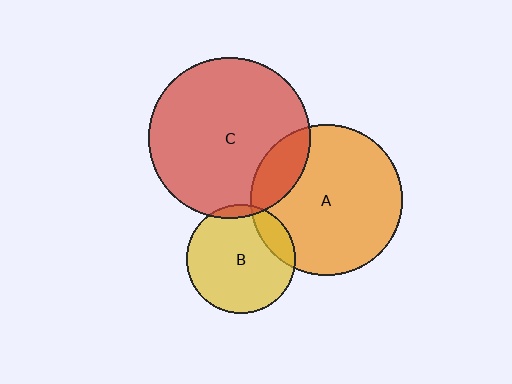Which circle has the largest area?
Circle C (red).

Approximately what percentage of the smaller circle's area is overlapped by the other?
Approximately 5%.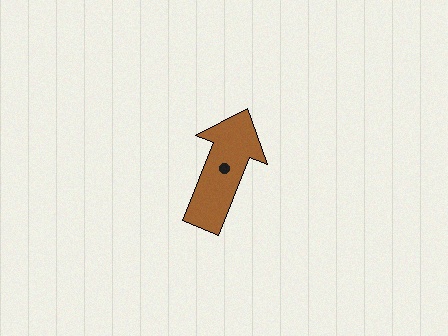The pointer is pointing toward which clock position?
Roughly 1 o'clock.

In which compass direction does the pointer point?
North.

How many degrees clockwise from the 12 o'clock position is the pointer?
Approximately 22 degrees.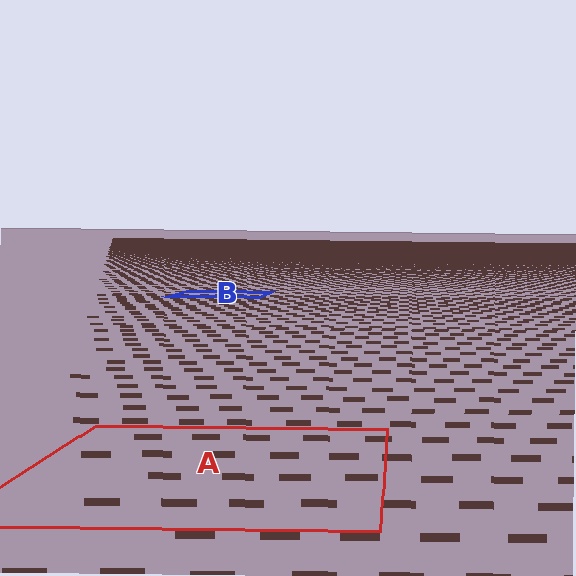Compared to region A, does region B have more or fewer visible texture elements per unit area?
Region B has more texture elements per unit area — they are packed more densely because it is farther away.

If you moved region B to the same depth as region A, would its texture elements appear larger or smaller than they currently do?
They would appear larger. At a closer depth, the same texture elements are projected at a bigger on-screen size.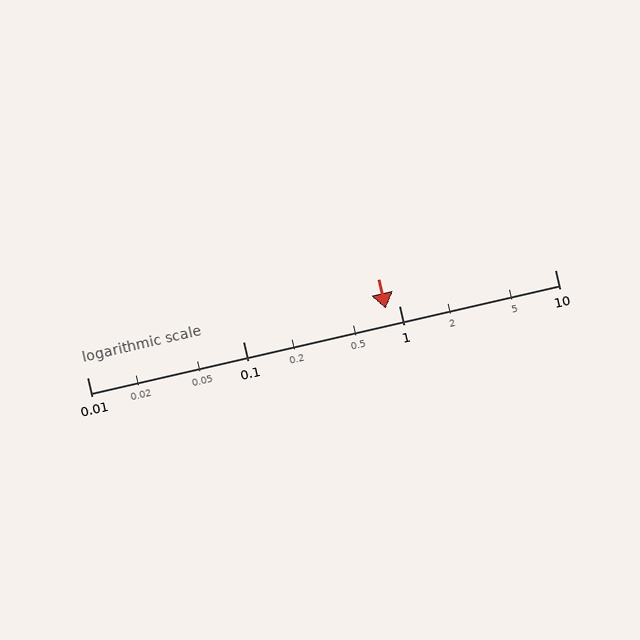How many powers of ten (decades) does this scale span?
The scale spans 3 decades, from 0.01 to 10.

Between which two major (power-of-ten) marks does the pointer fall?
The pointer is between 0.1 and 1.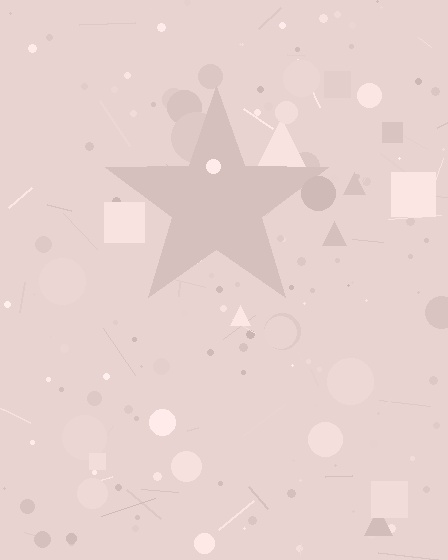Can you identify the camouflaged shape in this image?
The camouflaged shape is a star.